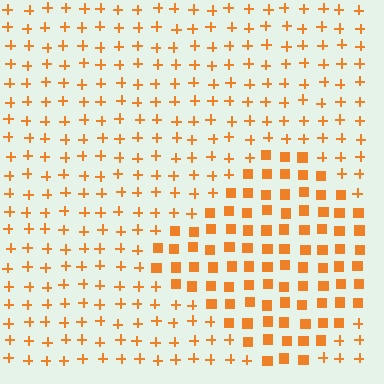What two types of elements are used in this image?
The image uses squares inside the diamond region and plus signs outside it.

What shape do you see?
I see a diamond.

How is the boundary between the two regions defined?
The boundary is defined by a change in element shape: squares inside vs. plus signs outside. All elements share the same color and spacing.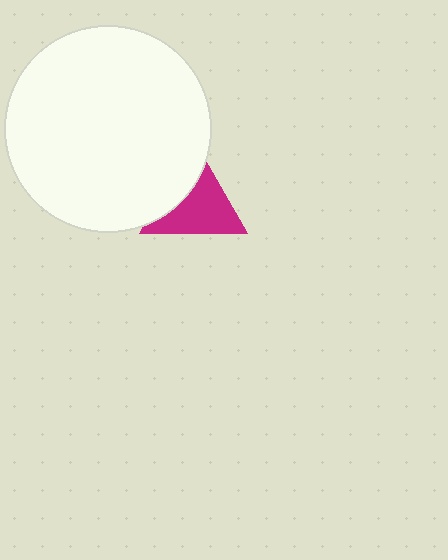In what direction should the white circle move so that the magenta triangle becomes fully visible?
The white circle should move left. That is the shortest direction to clear the overlap and leave the magenta triangle fully visible.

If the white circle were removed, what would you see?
You would see the complete magenta triangle.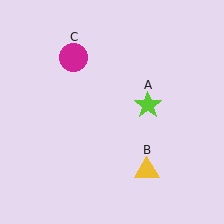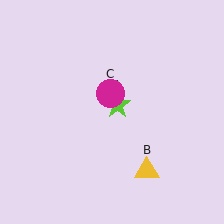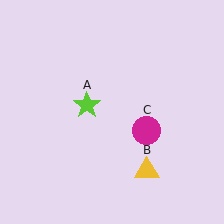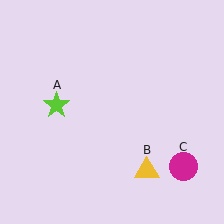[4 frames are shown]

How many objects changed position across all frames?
2 objects changed position: lime star (object A), magenta circle (object C).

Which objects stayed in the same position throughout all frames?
Yellow triangle (object B) remained stationary.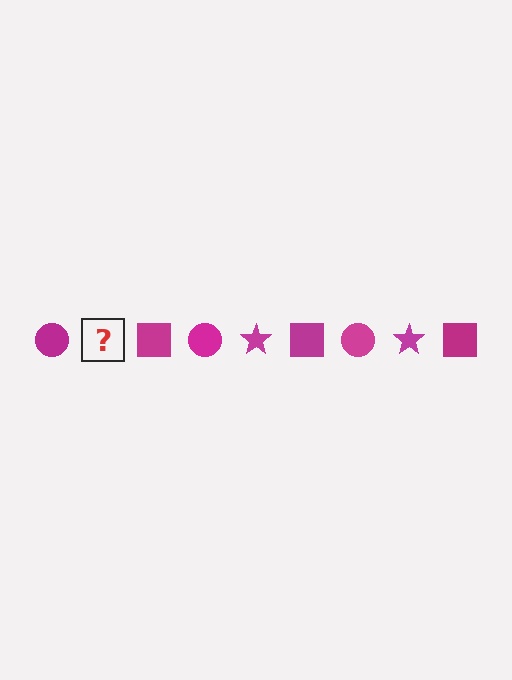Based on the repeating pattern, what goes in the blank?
The blank should be a magenta star.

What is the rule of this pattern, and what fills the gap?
The rule is that the pattern cycles through circle, star, square shapes in magenta. The gap should be filled with a magenta star.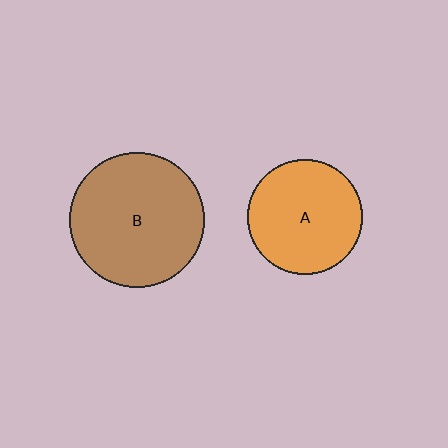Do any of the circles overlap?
No, none of the circles overlap.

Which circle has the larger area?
Circle B (brown).